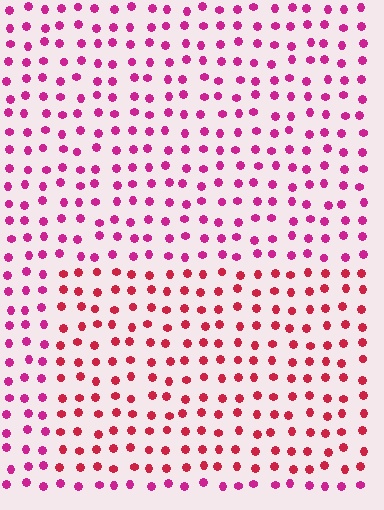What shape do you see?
I see a rectangle.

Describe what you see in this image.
The image is filled with small magenta elements in a uniform arrangement. A rectangle-shaped region is visible where the elements are tinted to a slightly different hue, forming a subtle color boundary.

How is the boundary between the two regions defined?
The boundary is defined purely by a slight shift in hue (about 28 degrees). Spacing, size, and orientation are identical on both sides.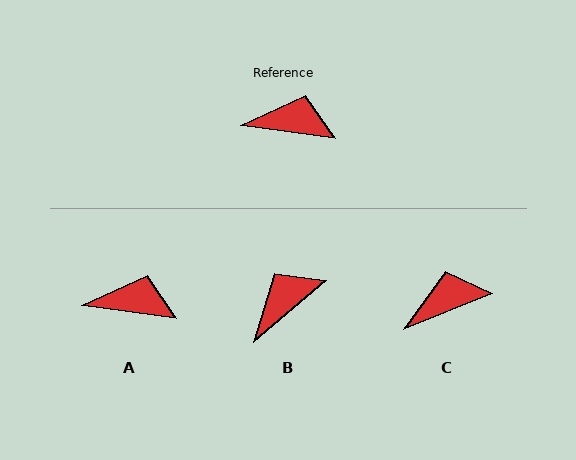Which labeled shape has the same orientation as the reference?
A.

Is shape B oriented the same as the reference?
No, it is off by about 48 degrees.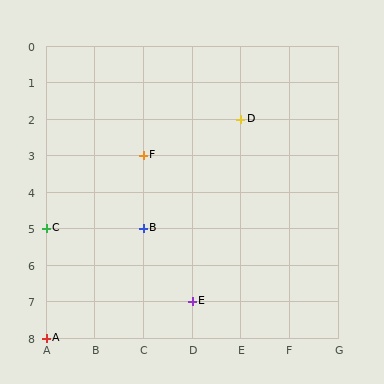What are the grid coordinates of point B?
Point B is at grid coordinates (C, 5).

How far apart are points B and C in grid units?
Points B and C are 2 columns apart.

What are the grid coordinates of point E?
Point E is at grid coordinates (D, 7).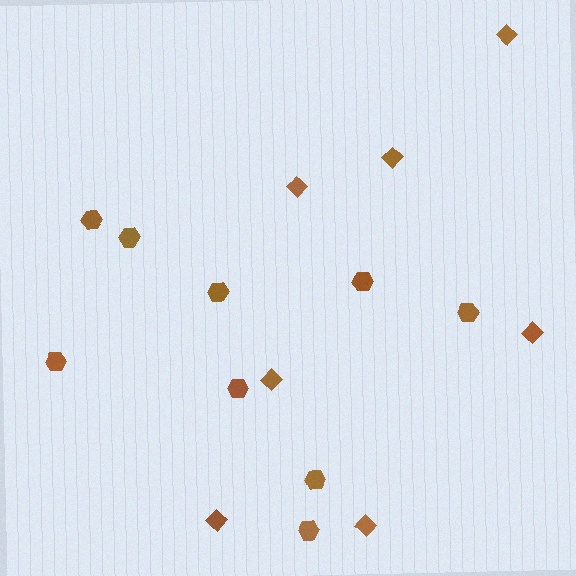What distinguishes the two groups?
There are 2 groups: one group of diamonds (7) and one group of hexagons (9).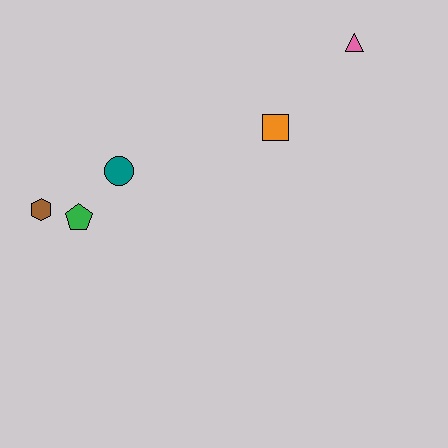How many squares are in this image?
There is 1 square.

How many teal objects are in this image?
There is 1 teal object.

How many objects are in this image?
There are 5 objects.